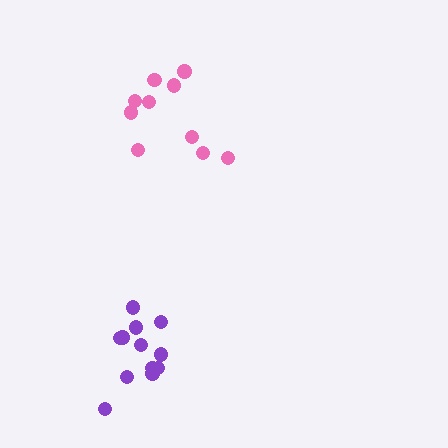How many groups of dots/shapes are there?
There are 2 groups.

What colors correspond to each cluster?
The clusters are colored: purple, pink.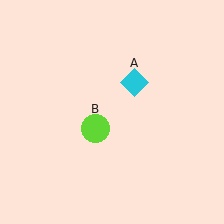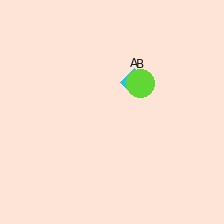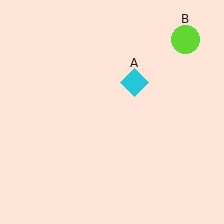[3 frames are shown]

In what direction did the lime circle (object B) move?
The lime circle (object B) moved up and to the right.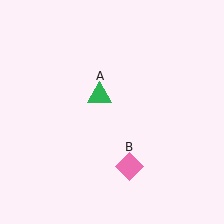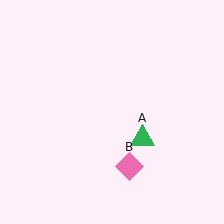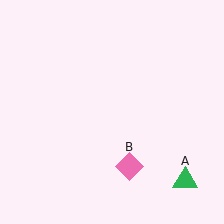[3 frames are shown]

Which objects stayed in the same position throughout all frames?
Pink diamond (object B) remained stationary.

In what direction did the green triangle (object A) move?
The green triangle (object A) moved down and to the right.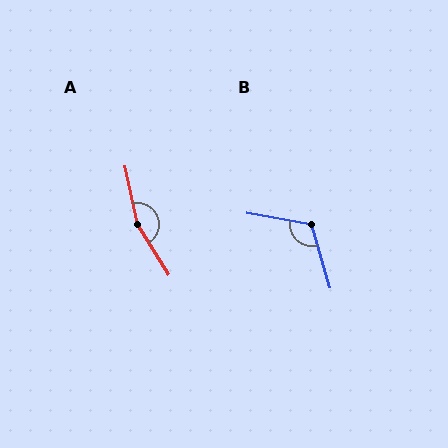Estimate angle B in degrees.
Approximately 116 degrees.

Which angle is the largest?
A, at approximately 161 degrees.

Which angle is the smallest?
B, at approximately 116 degrees.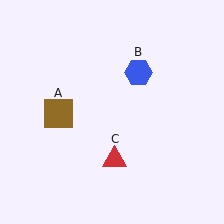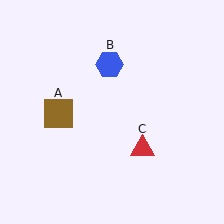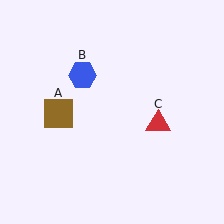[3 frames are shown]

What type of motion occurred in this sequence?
The blue hexagon (object B), red triangle (object C) rotated counterclockwise around the center of the scene.